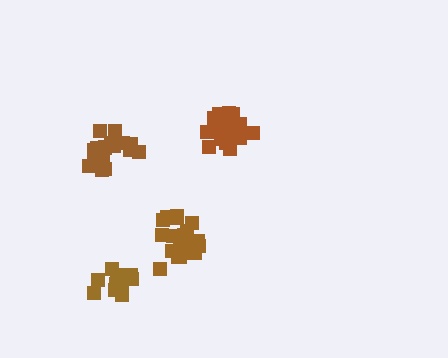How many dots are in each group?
Group 1: 20 dots, Group 2: 14 dots, Group 3: 20 dots, Group 4: 16 dots (70 total).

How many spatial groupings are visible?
There are 4 spatial groupings.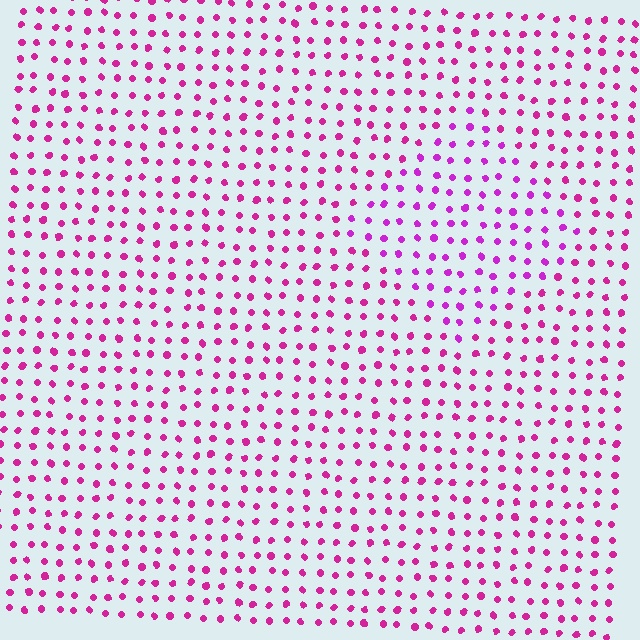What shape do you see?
I see a diamond.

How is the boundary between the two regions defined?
The boundary is defined purely by a slight shift in hue (about 22 degrees). Spacing, size, and orientation are identical on both sides.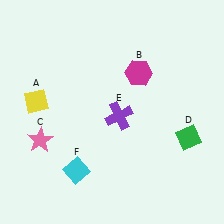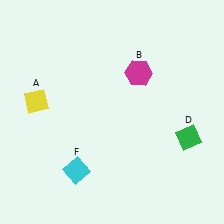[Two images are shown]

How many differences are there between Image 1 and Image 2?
There are 2 differences between the two images.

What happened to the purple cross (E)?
The purple cross (E) was removed in Image 2. It was in the bottom-right area of Image 1.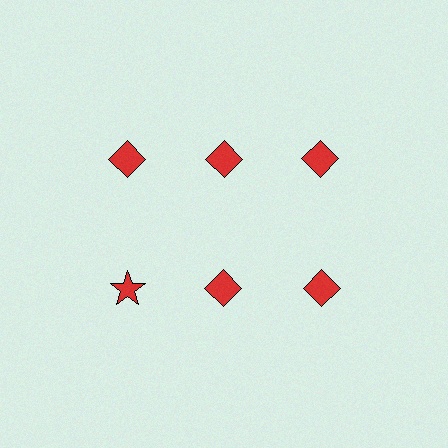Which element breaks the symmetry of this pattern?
The red star in the second row, leftmost column breaks the symmetry. All other shapes are red diamonds.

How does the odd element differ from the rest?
It has a different shape: star instead of diamond.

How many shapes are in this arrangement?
There are 6 shapes arranged in a grid pattern.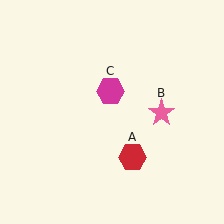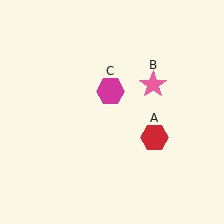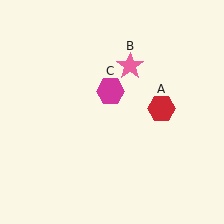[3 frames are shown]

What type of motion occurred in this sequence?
The red hexagon (object A), pink star (object B) rotated counterclockwise around the center of the scene.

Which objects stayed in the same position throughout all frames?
Magenta hexagon (object C) remained stationary.